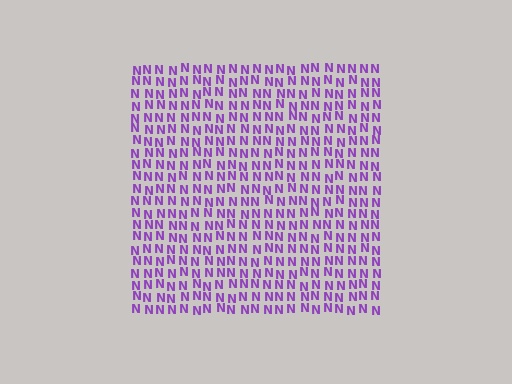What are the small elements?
The small elements are letter N's.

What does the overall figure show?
The overall figure shows a square.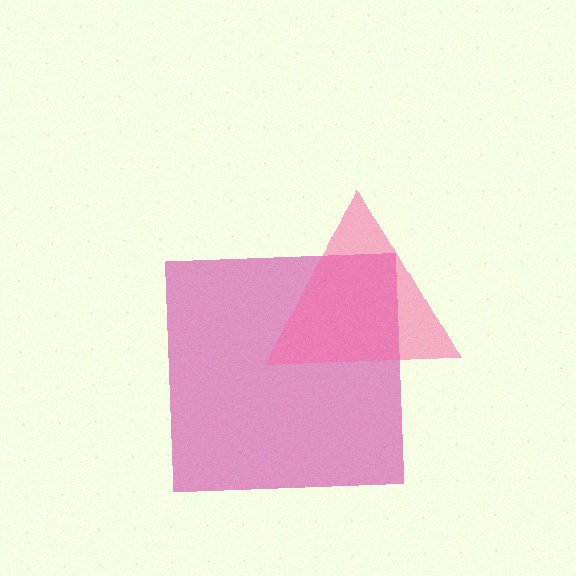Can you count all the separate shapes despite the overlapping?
Yes, there are 2 separate shapes.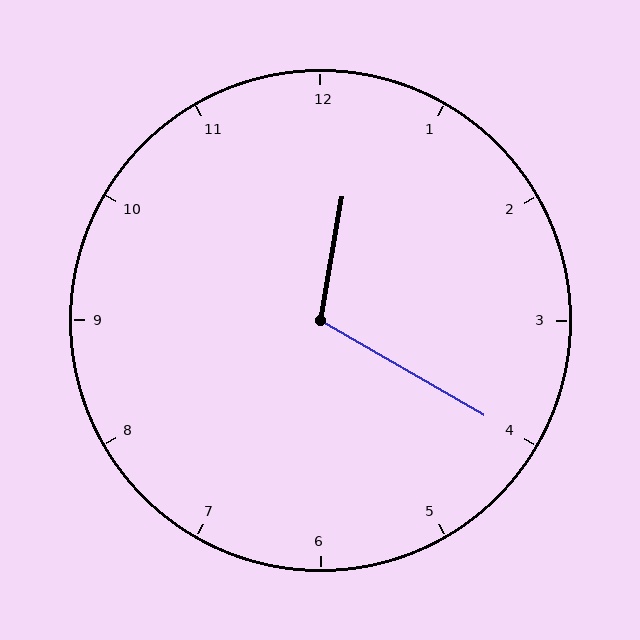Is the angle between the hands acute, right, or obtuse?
It is obtuse.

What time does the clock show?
12:20.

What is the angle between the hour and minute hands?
Approximately 110 degrees.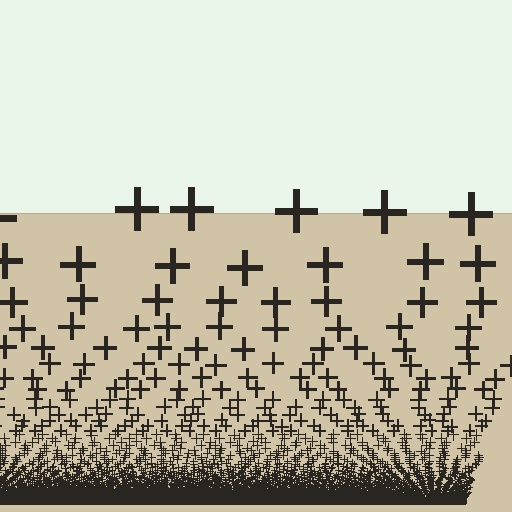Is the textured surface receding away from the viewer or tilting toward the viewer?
The surface appears to tilt toward the viewer. Texture elements get larger and sparser toward the top.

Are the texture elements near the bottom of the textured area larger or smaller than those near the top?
Smaller. The gradient is inverted — elements near the bottom are smaller and denser.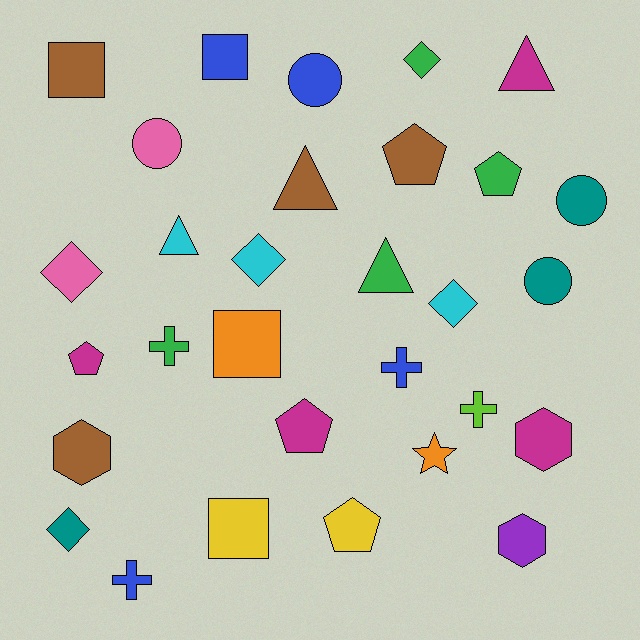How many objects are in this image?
There are 30 objects.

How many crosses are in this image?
There are 4 crosses.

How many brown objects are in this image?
There are 4 brown objects.